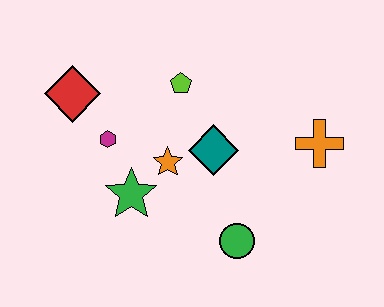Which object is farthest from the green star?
The orange cross is farthest from the green star.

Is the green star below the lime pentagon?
Yes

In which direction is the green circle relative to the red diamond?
The green circle is to the right of the red diamond.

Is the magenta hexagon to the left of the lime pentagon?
Yes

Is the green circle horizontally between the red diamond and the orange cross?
Yes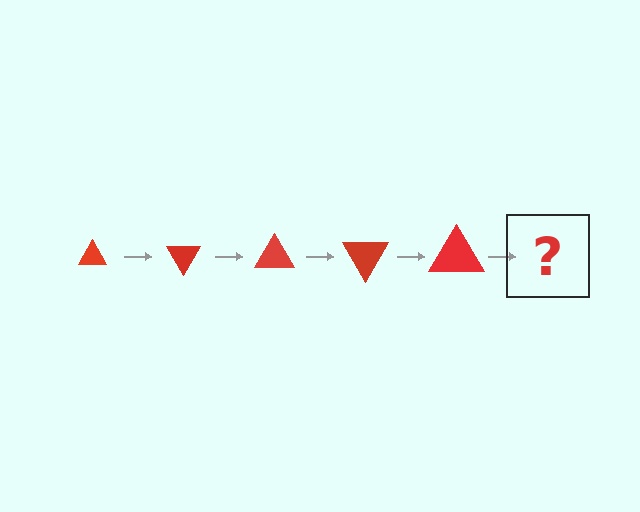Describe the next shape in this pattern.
It should be a triangle, larger than the previous one and rotated 300 degrees from the start.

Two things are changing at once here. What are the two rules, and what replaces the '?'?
The two rules are that the triangle grows larger each step and it rotates 60 degrees each step. The '?' should be a triangle, larger than the previous one and rotated 300 degrees from the start.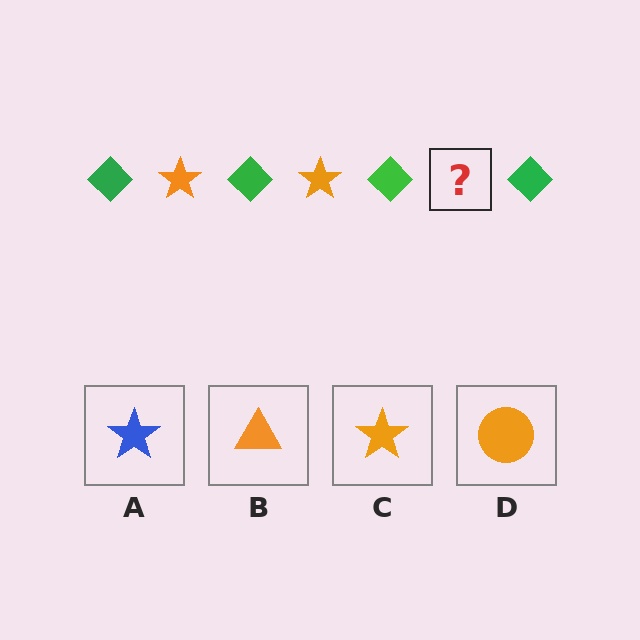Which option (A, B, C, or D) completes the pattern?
C.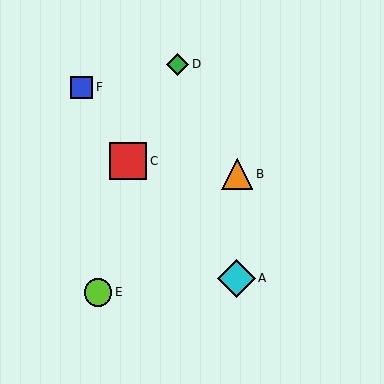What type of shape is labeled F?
Shape F is a blue square.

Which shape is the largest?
The cyan diamond (labeled A) is the largest.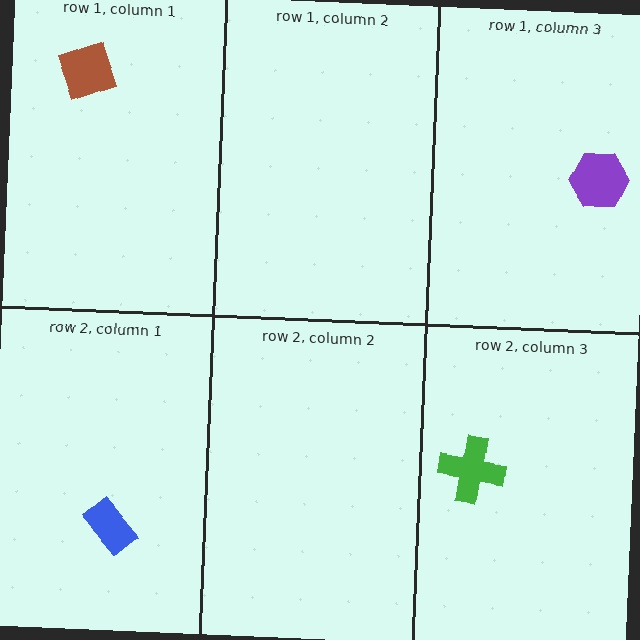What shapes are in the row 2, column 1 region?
The blue rectangle.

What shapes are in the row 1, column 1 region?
The brown square.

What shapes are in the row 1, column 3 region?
The purple hexagon.